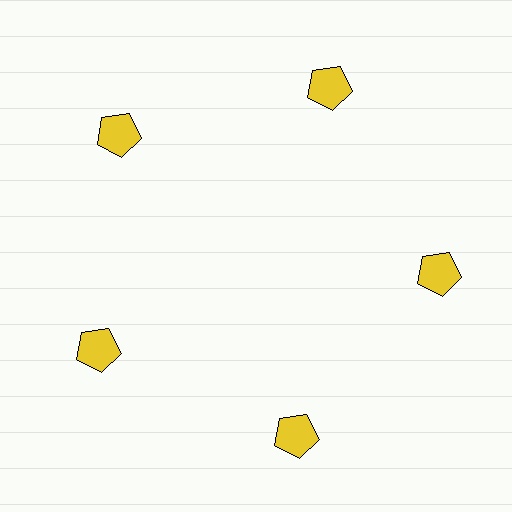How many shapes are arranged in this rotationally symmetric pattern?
There are 5 shapes, arranged in 5 groups of 1.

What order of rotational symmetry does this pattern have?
This pattern has 5-fold rotational symmetry.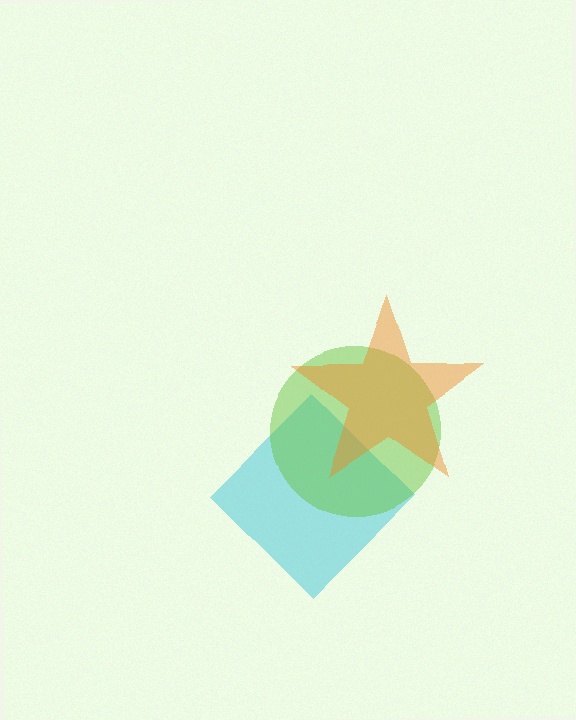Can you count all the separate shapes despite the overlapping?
Yes, there are 3 separate shapes.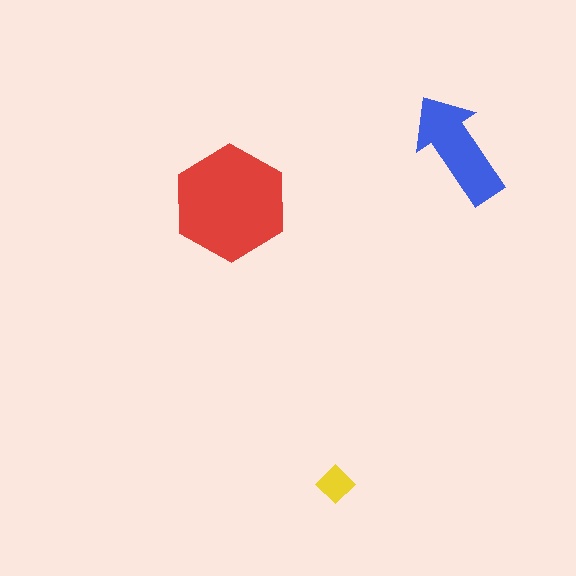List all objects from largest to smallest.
The red hexagon, the blue arrow, the yellow diamond.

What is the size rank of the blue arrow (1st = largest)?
2nd.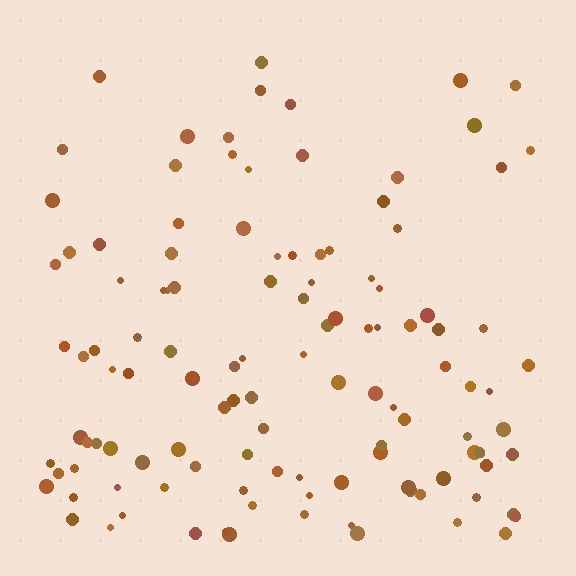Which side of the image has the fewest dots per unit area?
The top.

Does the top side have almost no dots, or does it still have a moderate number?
Still a moderate number, just noticeably fewer than the bottom.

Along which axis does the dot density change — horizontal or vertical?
Vertical.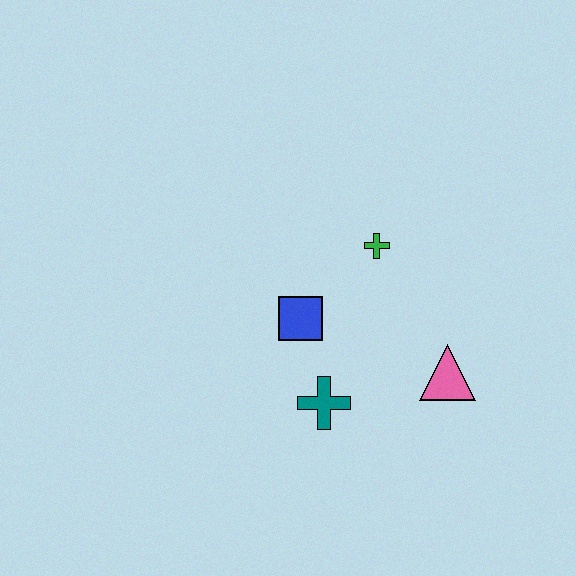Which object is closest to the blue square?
The teal cross is closest to the blue square.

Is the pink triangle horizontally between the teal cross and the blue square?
No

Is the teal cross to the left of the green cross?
Yes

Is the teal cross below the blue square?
Yes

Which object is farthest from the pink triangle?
The blue square is farthest from the pink triangle.